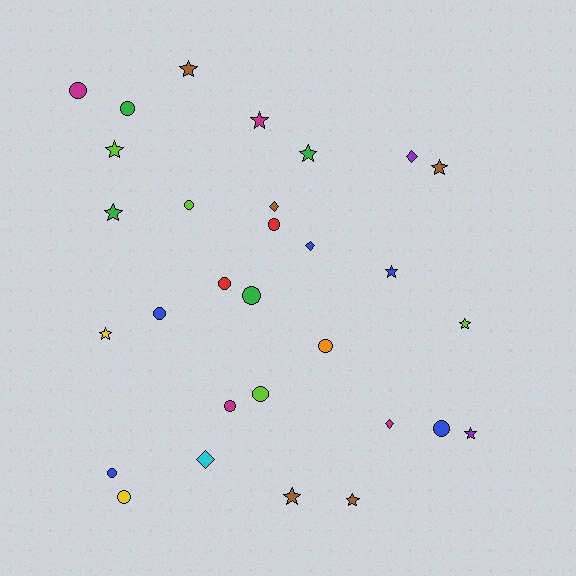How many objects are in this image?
There are 30 objects.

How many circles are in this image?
There are 13 circles.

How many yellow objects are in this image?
There are 2 yellow objects.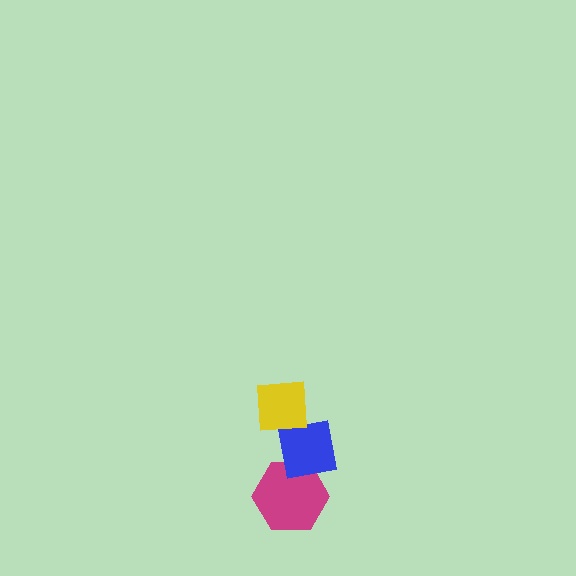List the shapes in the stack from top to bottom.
From top to bottom: the yellow square, the blue square, the magenta hexagon.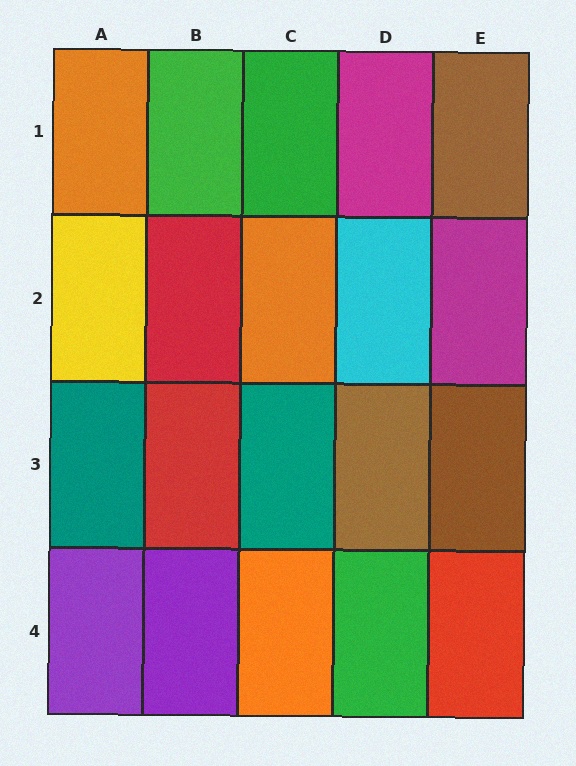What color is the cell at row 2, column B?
Red.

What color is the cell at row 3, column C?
Teal.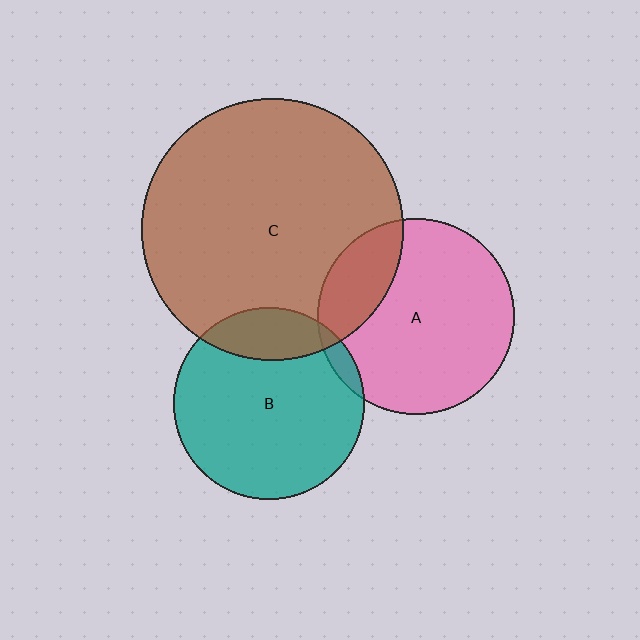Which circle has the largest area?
Circle C (brown).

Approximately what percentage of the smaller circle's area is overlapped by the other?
Approximately 20%.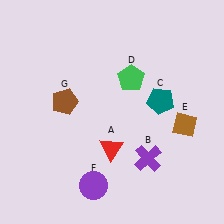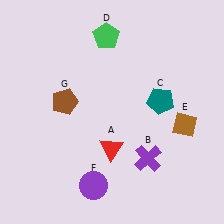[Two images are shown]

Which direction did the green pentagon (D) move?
The green pentagon (D) moved up.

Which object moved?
The green pentagon (D) moved up.